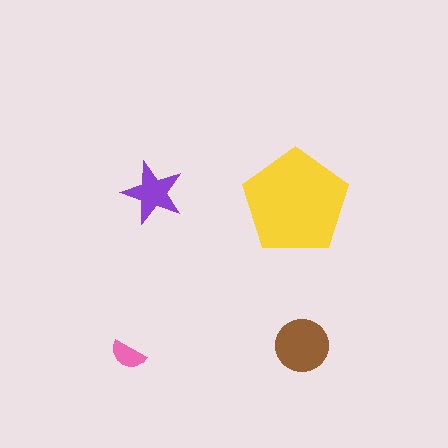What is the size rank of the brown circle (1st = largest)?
2nd.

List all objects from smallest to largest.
The pink semicircle, the purple star, the brown circle, the yellow pentagon.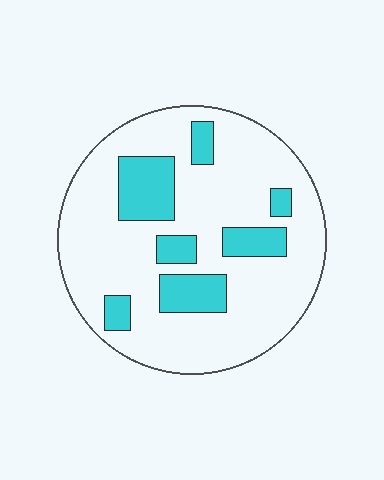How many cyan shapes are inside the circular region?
7.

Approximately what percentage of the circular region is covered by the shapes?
Approximately 20%.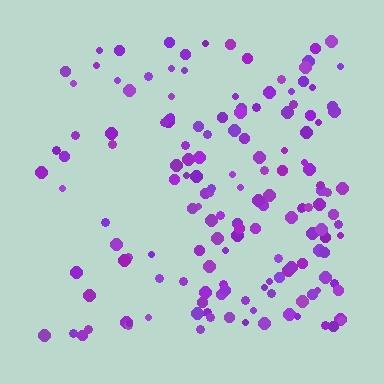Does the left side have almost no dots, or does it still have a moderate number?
Still a moderate number, just noticeably fewer than the right.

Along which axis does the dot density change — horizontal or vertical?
Horizontal.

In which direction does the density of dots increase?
From left to right, with the right side densest.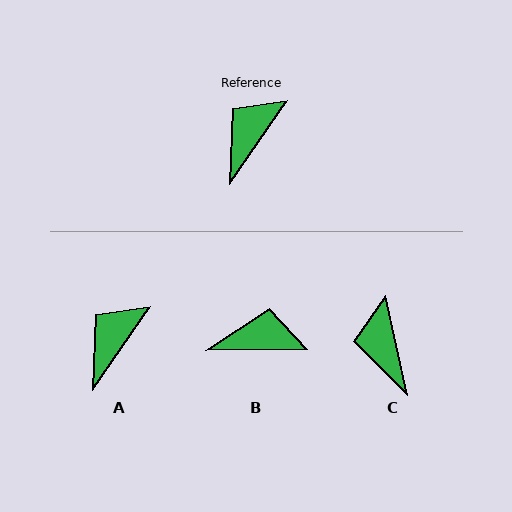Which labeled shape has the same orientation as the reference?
A.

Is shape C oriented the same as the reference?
No, it is off by about 47 degrees.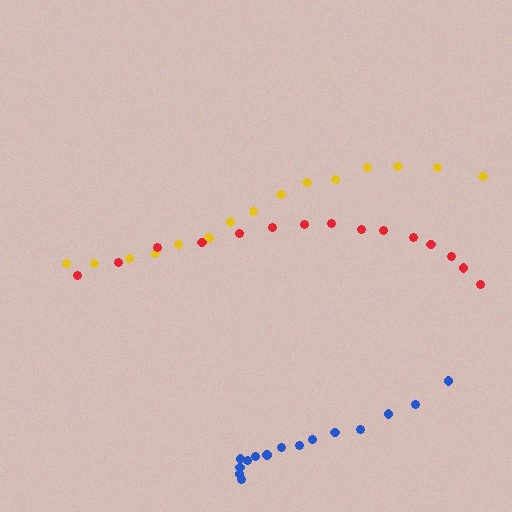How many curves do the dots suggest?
There are 3 distinct paths.